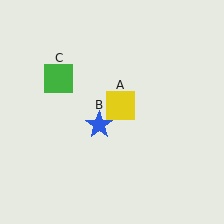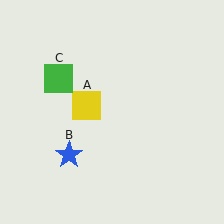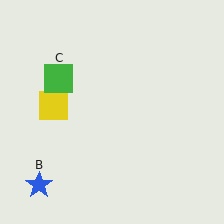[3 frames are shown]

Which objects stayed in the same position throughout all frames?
Green square (object C) remained stationary.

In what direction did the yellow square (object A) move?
The yellow square (object A) moved left.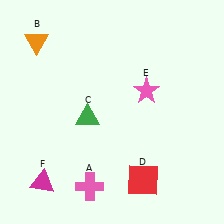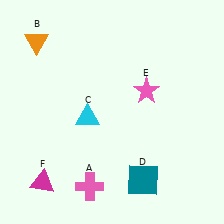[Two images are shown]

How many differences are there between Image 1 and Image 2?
There are 2 differences between the two images.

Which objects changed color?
C changed from green to cyan. D changed from red to teal.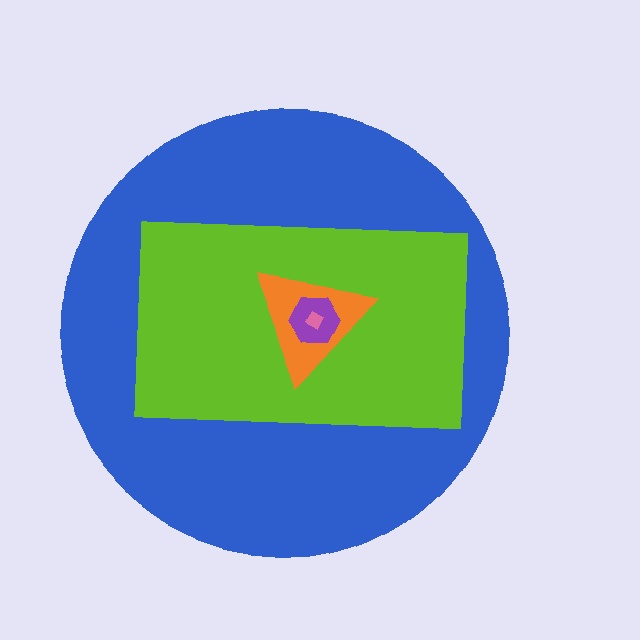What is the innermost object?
The pink square.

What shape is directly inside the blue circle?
The lime rectangle.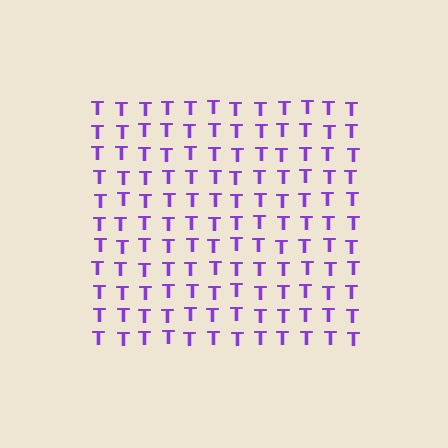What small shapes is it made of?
It is made of small letter T's.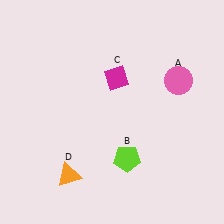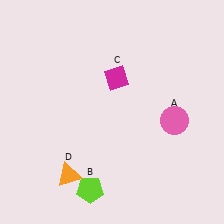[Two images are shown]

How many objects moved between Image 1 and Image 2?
2 objects moved between the two images.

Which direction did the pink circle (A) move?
The pink circle (A) moved down.